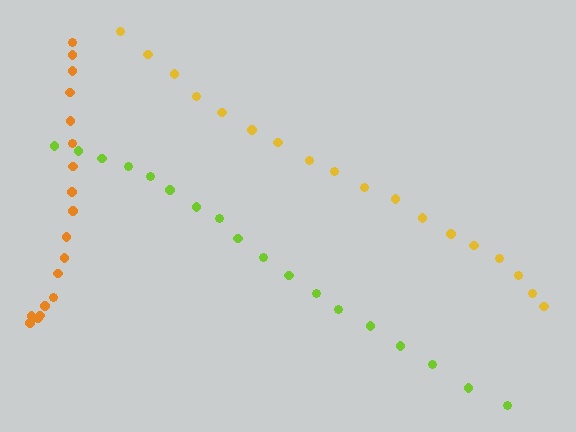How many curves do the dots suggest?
There are 3 distinct paths.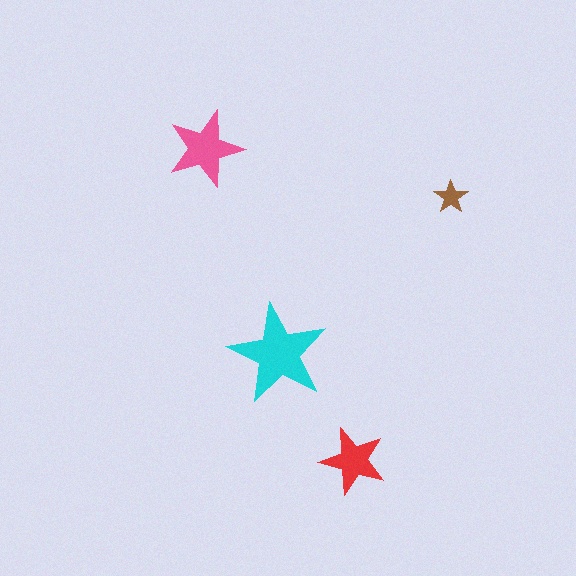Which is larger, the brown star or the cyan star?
The cyan one.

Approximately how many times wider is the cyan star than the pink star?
About 1.5 times wider.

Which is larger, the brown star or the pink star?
The pink one.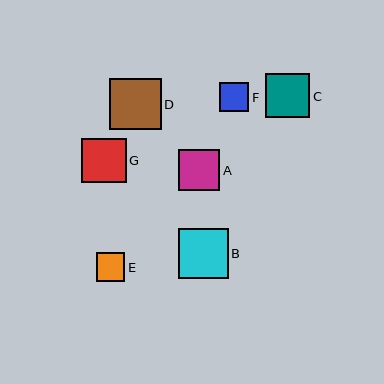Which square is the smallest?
Square F is the smallest with a size of approximately 29 pixels.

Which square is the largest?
Square D is the largest with a size of approximately 52 pixels.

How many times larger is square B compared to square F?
Square B is approximately 1.7 times the size of square F.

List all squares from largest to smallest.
From largest to smallest: D, B, G, C, A, E, F.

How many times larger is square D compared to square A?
Square D is approximately 1.3 times the size of square A.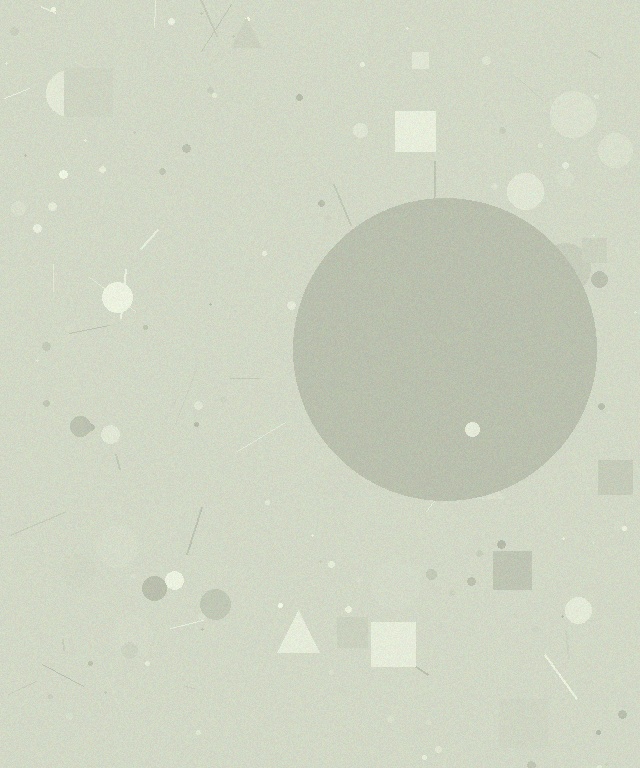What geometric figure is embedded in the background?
A circle is embedded in the background.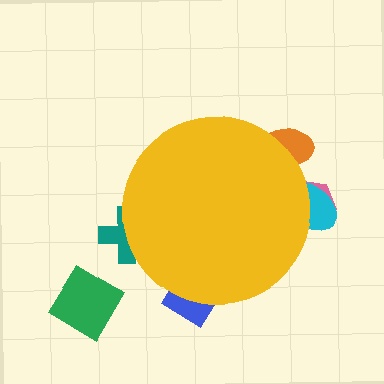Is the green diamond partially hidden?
No, the green diamond is fully visible.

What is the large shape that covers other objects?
A yellow circle.